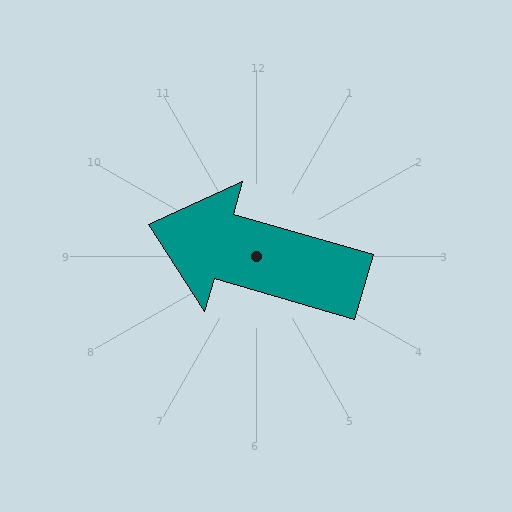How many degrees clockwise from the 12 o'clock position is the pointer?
Approximately 286 degrees.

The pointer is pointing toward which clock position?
Roughly 10 o'clock.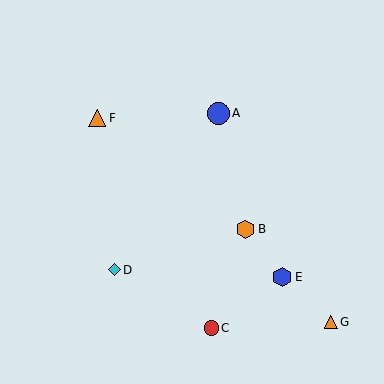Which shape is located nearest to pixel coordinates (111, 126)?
The orange triangle (labeled F) at (97, 118) is nearest to that location.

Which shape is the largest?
The blue circle (labeled A) is the largest.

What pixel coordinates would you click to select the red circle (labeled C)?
Click at (211, 328) to select the red circle C.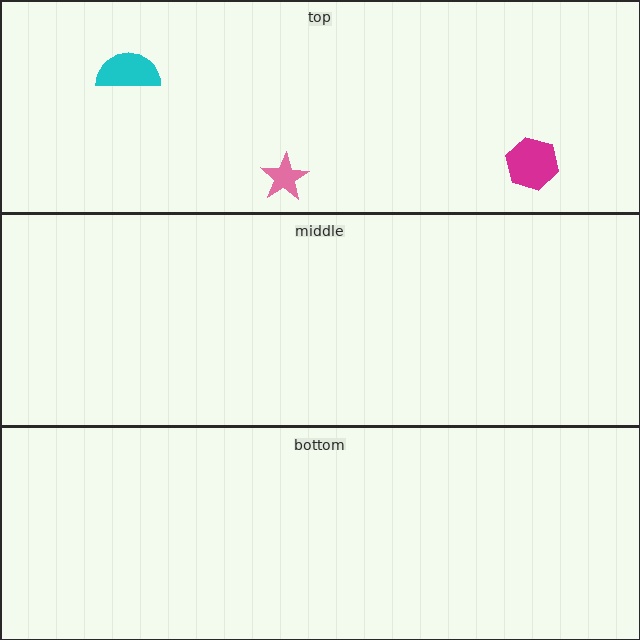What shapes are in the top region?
The pink star, the magenta hexagon, the cyan semicircle.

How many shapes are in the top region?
3.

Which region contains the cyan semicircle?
The top region.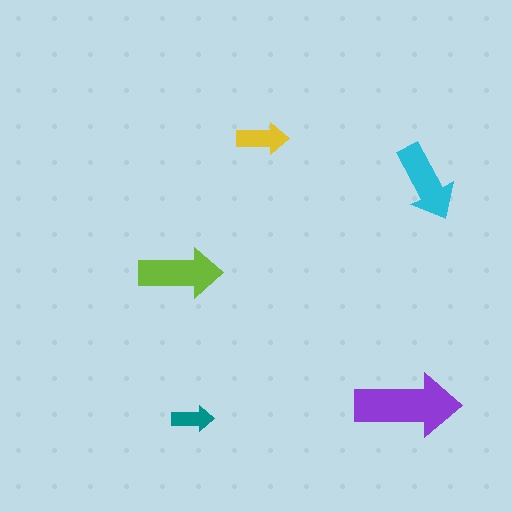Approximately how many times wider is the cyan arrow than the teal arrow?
About 2 times wider.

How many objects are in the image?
There are 5 objects in the image.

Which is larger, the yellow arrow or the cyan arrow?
The cyan one.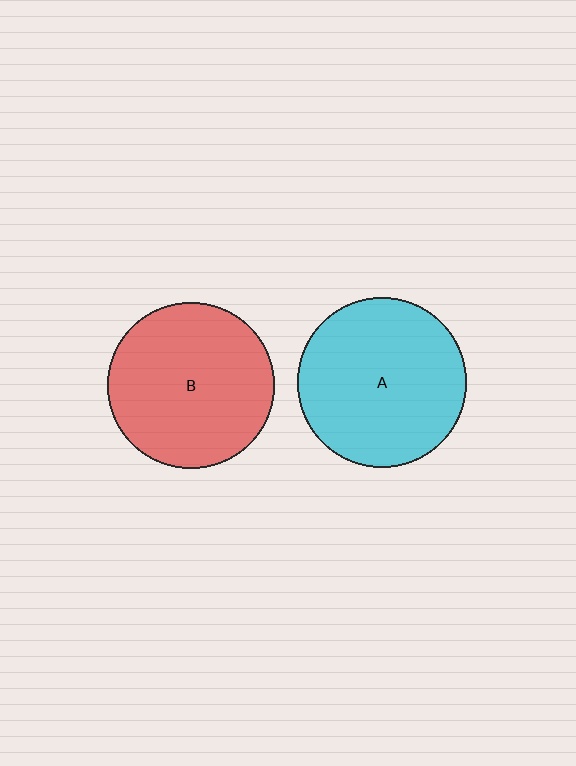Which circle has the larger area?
Circle A (cyan).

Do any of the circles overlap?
No, none of the circles overlap.